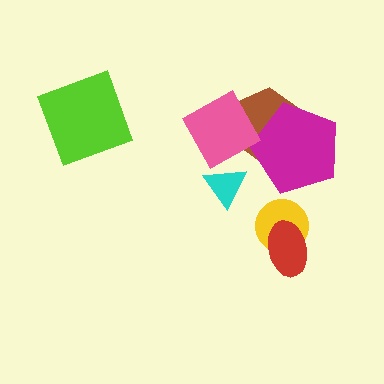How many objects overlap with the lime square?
0 objects overlap with the lime square.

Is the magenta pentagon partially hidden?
Yes, it is partially covered by another shape.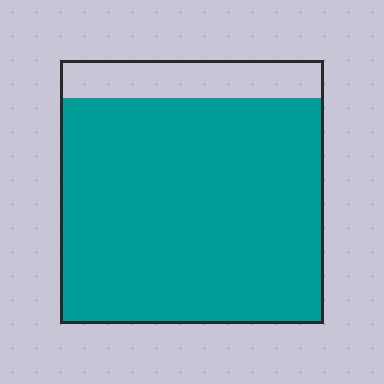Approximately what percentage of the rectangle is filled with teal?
Approximately 85%.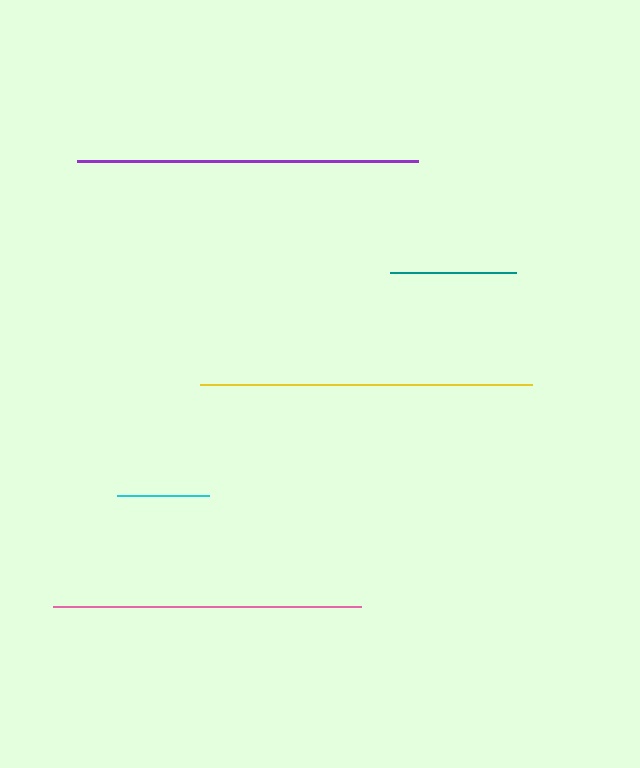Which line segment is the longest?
The purple line is the longest at approximately 341 pixels.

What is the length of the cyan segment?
The cyan segment is approximately 93 pixels long.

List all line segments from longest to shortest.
From longest to shortest: purple, yellow, pink, teal, cyan.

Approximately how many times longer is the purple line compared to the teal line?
The purple line is approximately 2.7 times the length of the teal line.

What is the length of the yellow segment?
The yellow segment is approximately 333 pixels long.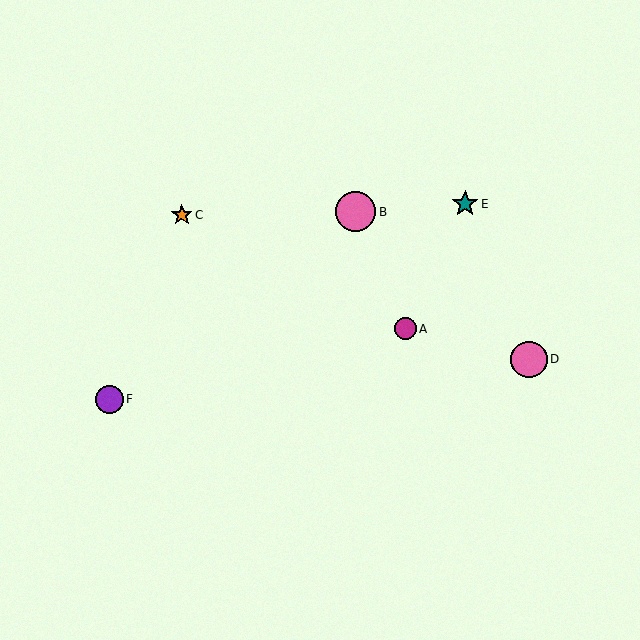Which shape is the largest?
The pink circle (labeled B) is the largest.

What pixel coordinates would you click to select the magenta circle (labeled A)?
Click at (405, 329) to select the magenta circle A.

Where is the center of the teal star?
The center of the teal star is at (465, 204).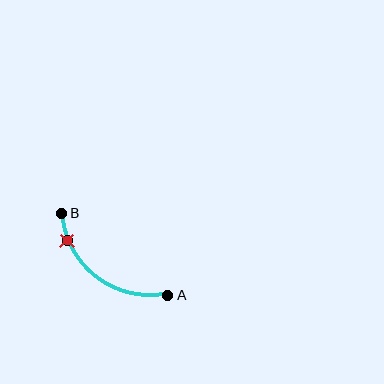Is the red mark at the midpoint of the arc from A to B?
No. The red mark lies on the arc but is closer to endpoint B. The arc midpoint would be at the point on the curve equidistant along the arc from both A and B.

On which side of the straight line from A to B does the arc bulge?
The arc bulges below and to the left of the straight line connecting A and B.